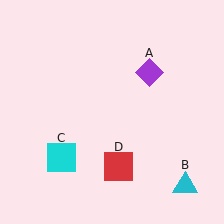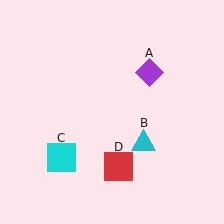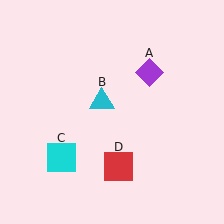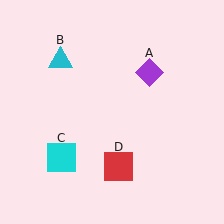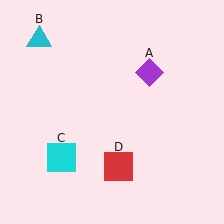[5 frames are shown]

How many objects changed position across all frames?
1 object changed position: cyan triangle (object B).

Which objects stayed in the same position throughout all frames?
Purple diamond (object A) and cyan square (object C) and red square (object D) remained stationary.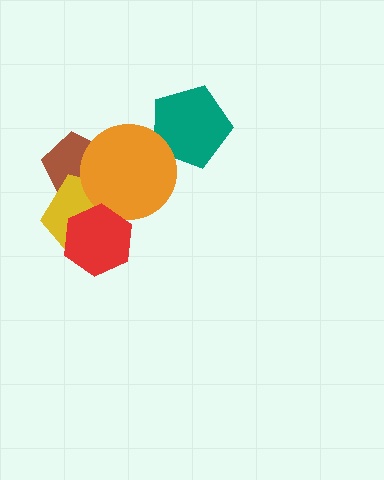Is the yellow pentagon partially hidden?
Yes, it is partially covered by another shape.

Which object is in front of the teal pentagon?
The orange circle is in front of the teal pentagon.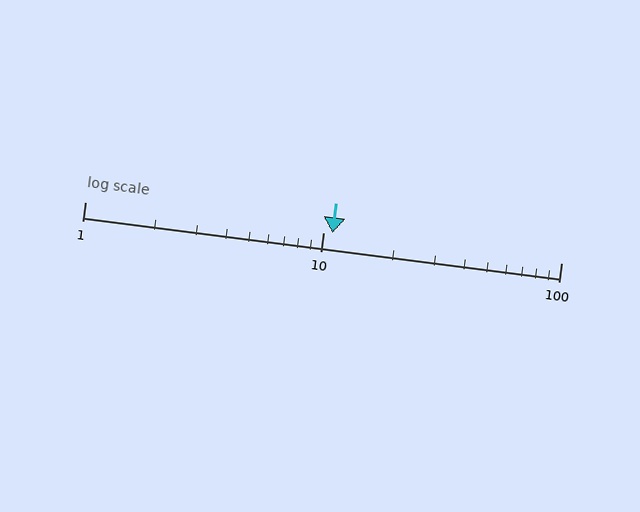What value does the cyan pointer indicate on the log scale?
The pointer indicates approximately 11.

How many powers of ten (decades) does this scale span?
The scale spans 2 decades, from 1 to 100.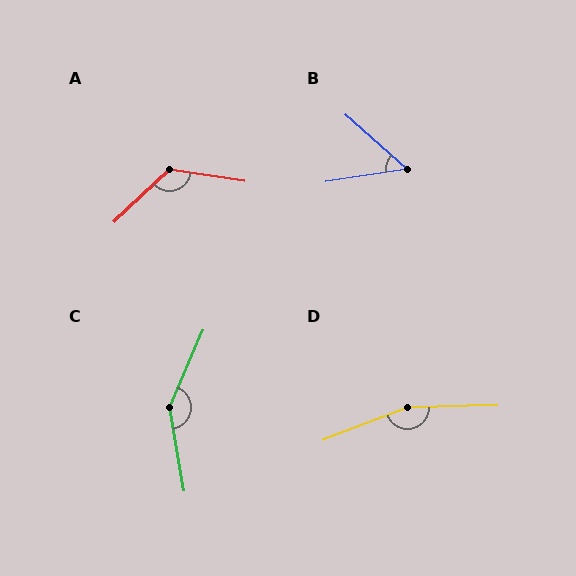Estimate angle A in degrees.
Approximately 128 degrees.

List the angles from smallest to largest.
B (51°), A (128°), C (146°), D (160°).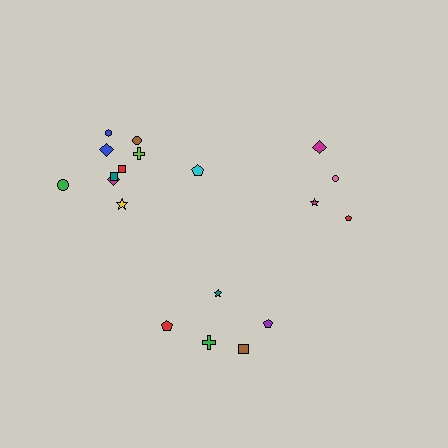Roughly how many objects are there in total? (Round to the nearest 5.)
Roughly 20 objects in total.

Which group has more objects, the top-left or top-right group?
The top-left group.